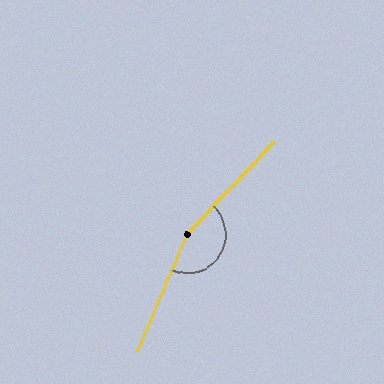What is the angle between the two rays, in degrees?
Approximately 160 degrees.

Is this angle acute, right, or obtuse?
It is obtuse.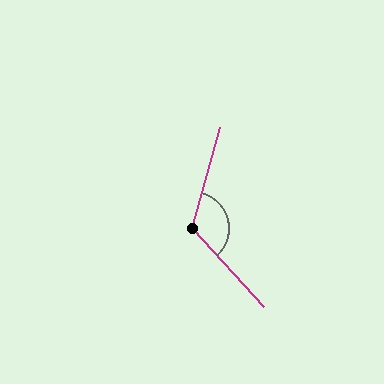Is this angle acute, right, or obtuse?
It is obtuse.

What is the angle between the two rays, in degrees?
Approximately 122 degrees.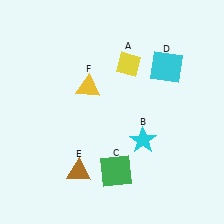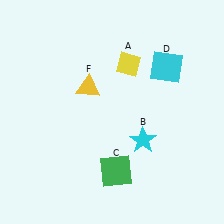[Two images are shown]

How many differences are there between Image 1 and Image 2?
There is 1 difference between the two images.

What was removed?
The brown triangle (E) was removed in Image 2.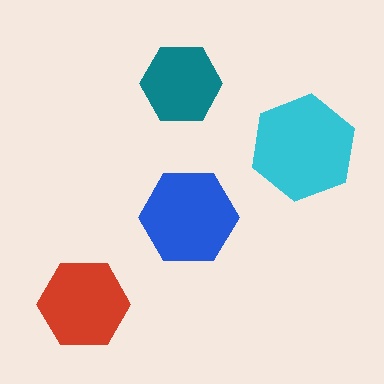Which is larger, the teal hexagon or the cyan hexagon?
The cyan one.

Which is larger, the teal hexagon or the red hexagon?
The red one.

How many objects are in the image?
There are 4 objects in the image.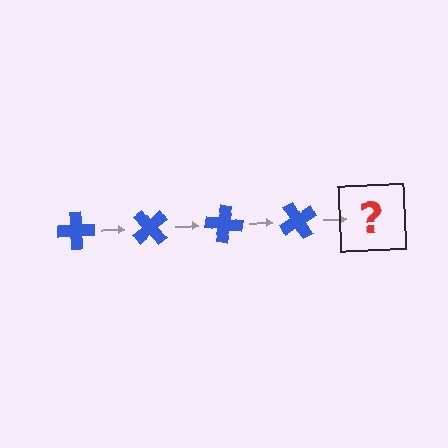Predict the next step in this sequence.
The next step is a blue cross rotated 200 degrees.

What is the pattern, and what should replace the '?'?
The pattern is that the cross rotates 50 degrees each step. The '?' should be a blue cross rotated 200 degrees.